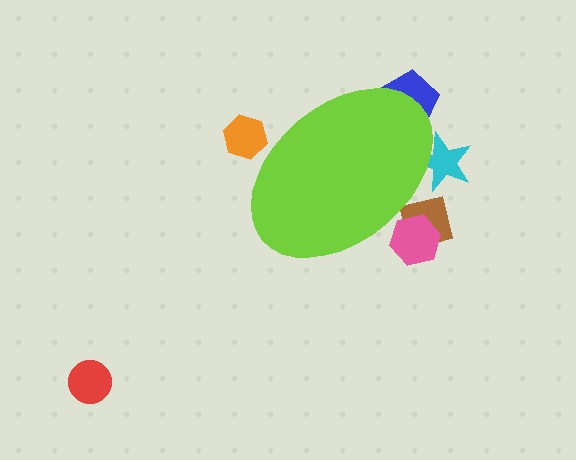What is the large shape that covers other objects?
A lime ellipse.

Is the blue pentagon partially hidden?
Yes, the blue pentagon is partially hidden behind the lime ellipse.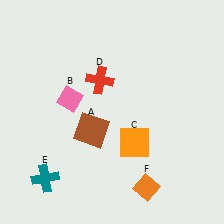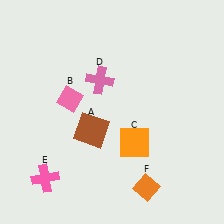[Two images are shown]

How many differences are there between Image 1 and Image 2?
There are 2 differences between the two images.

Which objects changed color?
D changed from red to pink. E changed from teal to pink.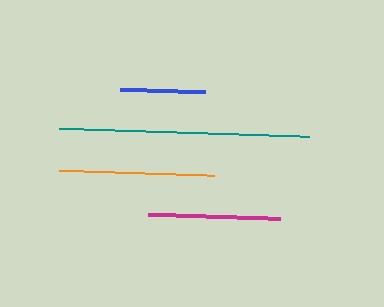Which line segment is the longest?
The teal line is the longest at approximately 250 pixels.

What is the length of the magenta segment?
The magenta segment is approximately 131 pixels long.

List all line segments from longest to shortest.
From longest to shortest: teal, orange, magenta, blue.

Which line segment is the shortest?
The blue line is the shortest at approximately 85 pixels.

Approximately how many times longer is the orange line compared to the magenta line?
The orange line is approximately 1.2 times the length of the magenta line.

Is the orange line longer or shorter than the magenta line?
The orange line is longer than the magenta line.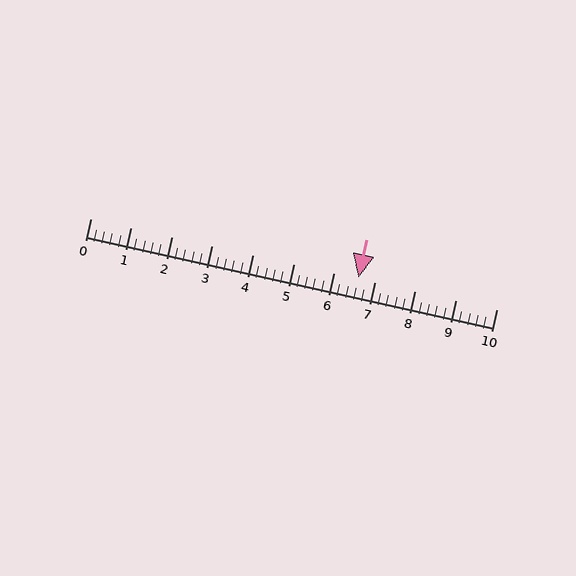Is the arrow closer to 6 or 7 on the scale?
The arrow is closer to 7.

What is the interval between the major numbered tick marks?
The major tick marks are spaced 1 units apart.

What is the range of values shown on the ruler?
The ruler shows values from 0 to 10.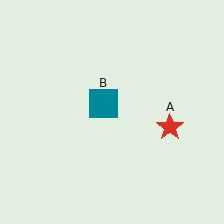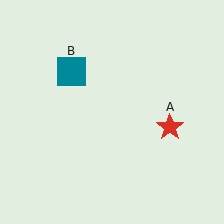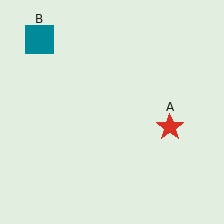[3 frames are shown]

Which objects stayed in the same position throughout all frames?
Red star (object A) remained stationary.